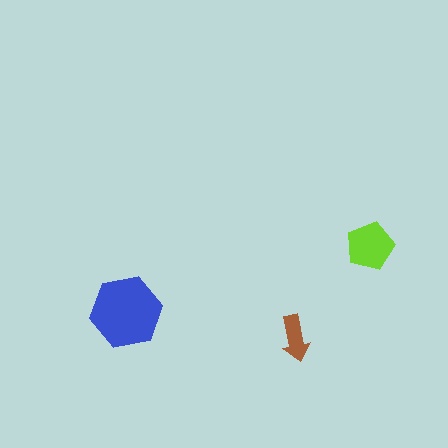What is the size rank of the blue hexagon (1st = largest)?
1st.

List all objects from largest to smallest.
The blue hexagon, the lime pentagon, the brown arrow.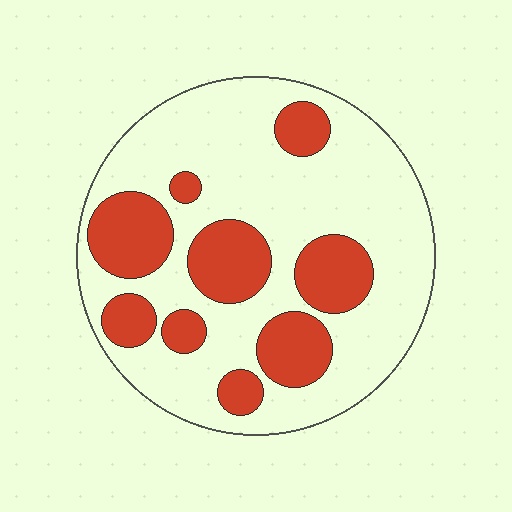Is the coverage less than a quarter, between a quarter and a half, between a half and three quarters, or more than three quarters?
Between a quarter and a half.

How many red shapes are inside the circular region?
9.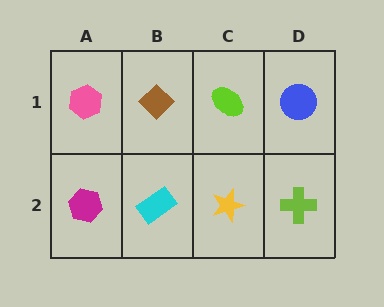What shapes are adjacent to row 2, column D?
A blue circle (row 1, column D), a yellow star (row 2, column C).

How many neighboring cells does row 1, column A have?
2.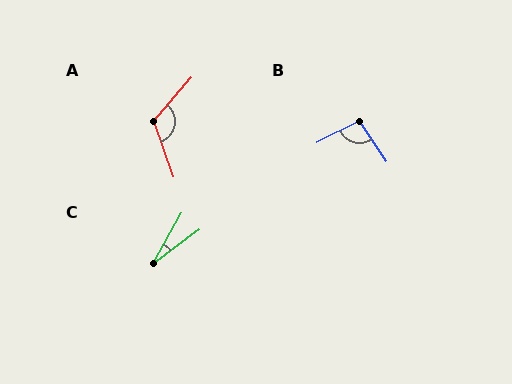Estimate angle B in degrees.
Approximately 97 degrees.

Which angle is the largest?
A, at approximately 120 degrees.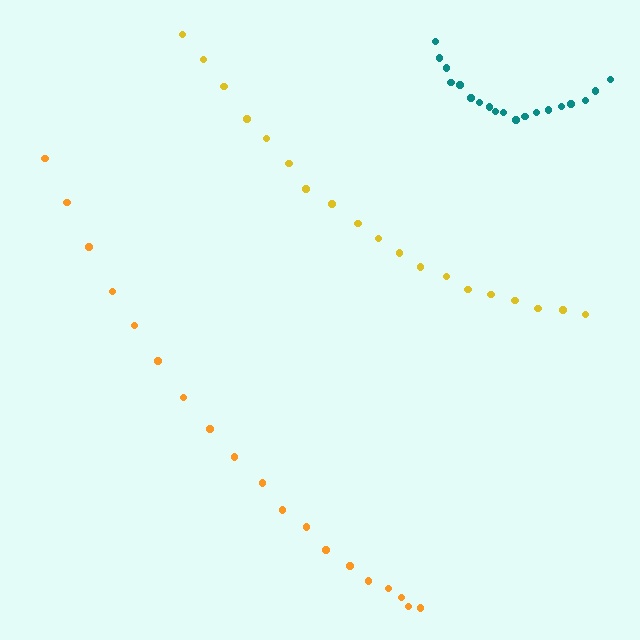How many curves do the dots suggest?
There are 3 distinct paths.